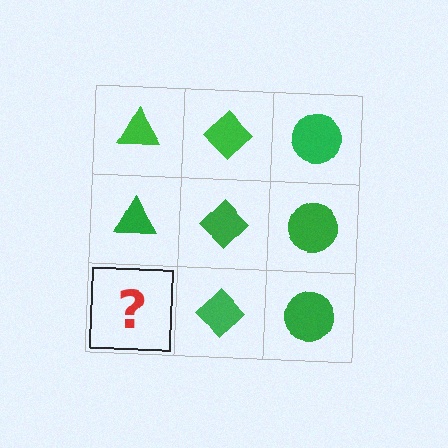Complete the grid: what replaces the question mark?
The question mark should be replaced with a green triangle.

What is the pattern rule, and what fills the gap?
The rule is that each column has a consistent shape. The gap should be filled with a green triangle.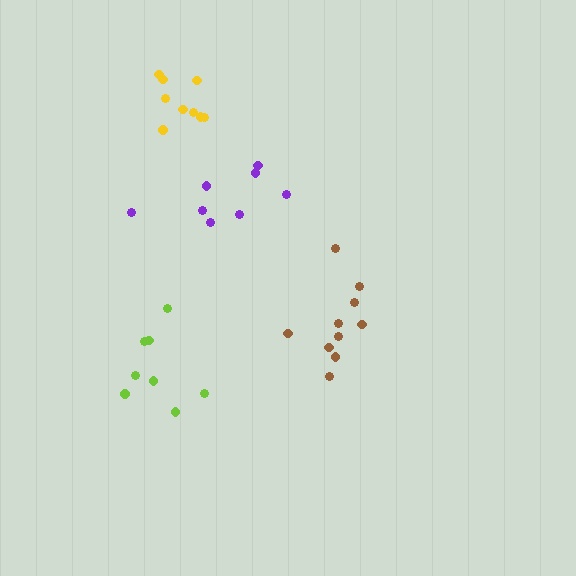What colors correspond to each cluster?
The clusters are colored: lime, purple, brown, yellow.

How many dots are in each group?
Group 1: 8 dots, Group 2: 8 dots, Group 3: 10 dots, Group 4: 9 dots (35 total).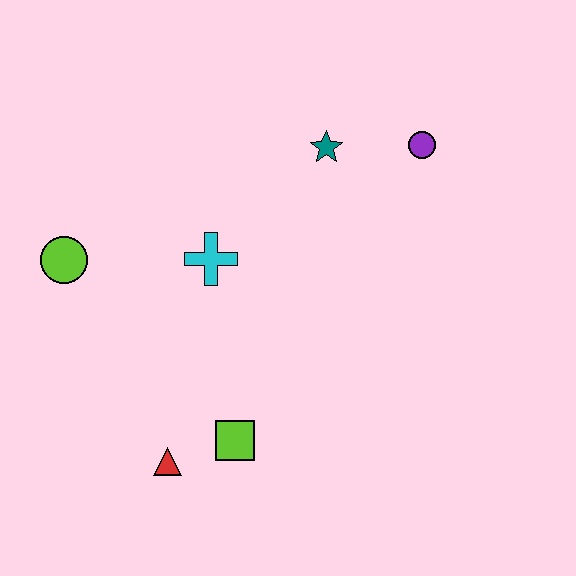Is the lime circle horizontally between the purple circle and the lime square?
No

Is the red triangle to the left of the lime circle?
No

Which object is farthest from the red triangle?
The purple circle is farthest from the red triangle.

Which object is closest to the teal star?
The purple circle is closest to the teal star.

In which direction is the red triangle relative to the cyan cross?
The red triangle is below the cyan cross.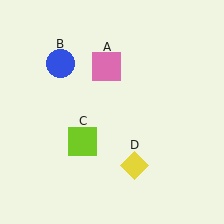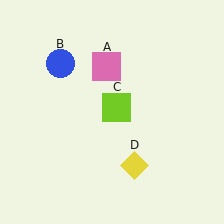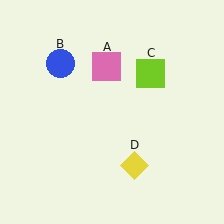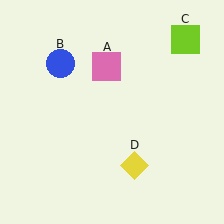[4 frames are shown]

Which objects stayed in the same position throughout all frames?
Pink square (object A) and blue circle (object B) and yellow diamond (object D) remained stationary.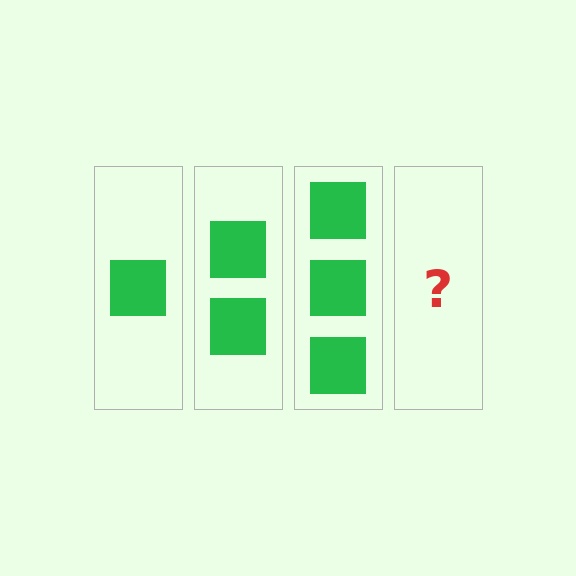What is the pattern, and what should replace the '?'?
The pattern is that each step adds one more square. The '?' should be 4 squares.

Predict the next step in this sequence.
The next step is 4 squares.